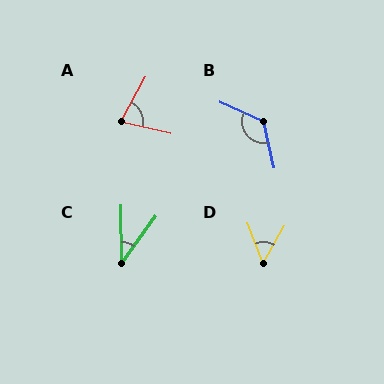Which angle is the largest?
B, at approximately 127 degrees.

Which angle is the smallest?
C, at approximately 36 degrees.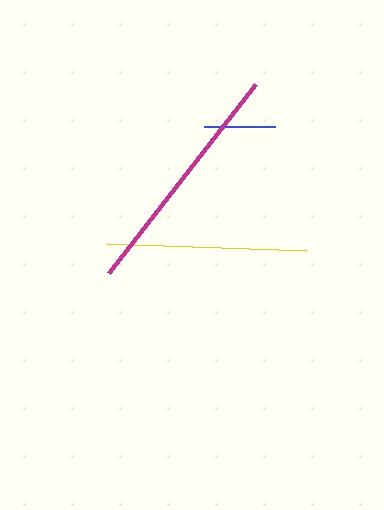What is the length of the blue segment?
The blue segment is approximately 70 pixels long.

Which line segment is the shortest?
The blue line is the shortest at approximately 70 pixels.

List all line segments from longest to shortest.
From longest to shortest: magenta, yellow, blue.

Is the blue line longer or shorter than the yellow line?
The yellow line is longer than the blue line.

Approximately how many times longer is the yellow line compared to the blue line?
The yellow line is approximately 2.8 times the length of the blue line.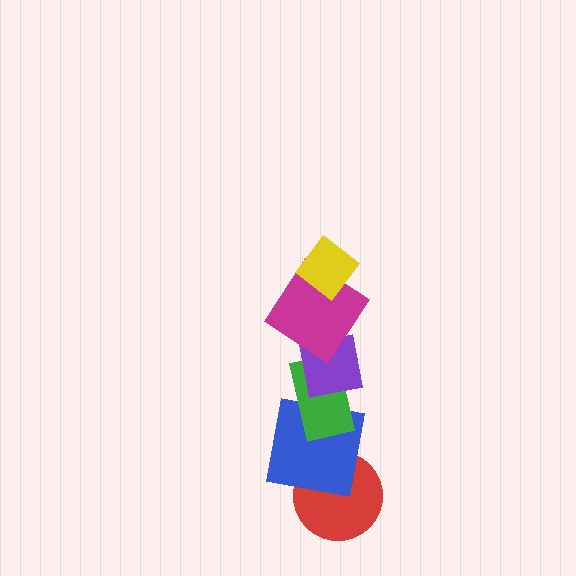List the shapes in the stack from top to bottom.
From top to bottom: the yellow diamond, the magenta diamond, the purple square, the green rectangle, the blue square, the red circle.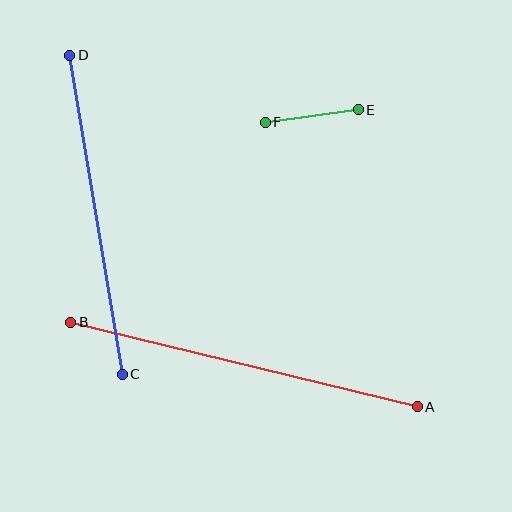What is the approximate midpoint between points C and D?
The midpoint is at approximately (96, 215) pixels.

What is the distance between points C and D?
The distance is approximately 323 pixels.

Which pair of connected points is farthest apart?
Points A and B are farthest apart.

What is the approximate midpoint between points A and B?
The midpoint is at approximately (244, 364) pixels.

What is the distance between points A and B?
The distance is approximately 357 pixels.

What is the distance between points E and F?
The distance is approximately 94 pixels.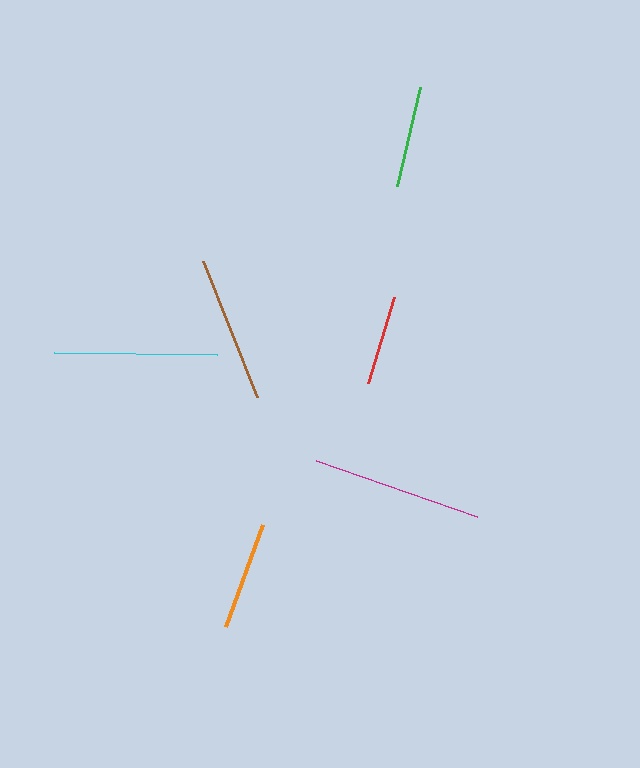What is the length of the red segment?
The red segment is approximately 90 pixels long.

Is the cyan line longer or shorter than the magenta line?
The magenta line is longer than the cyan line.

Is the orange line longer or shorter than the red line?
The orange line is longer than the red line.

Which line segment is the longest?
The magenta line is the longest at approximately 170 pixels.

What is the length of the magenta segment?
The magenta segment is approximately 170 pixels long.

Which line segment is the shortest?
The red line is the shortest at approximately 90 pixels.